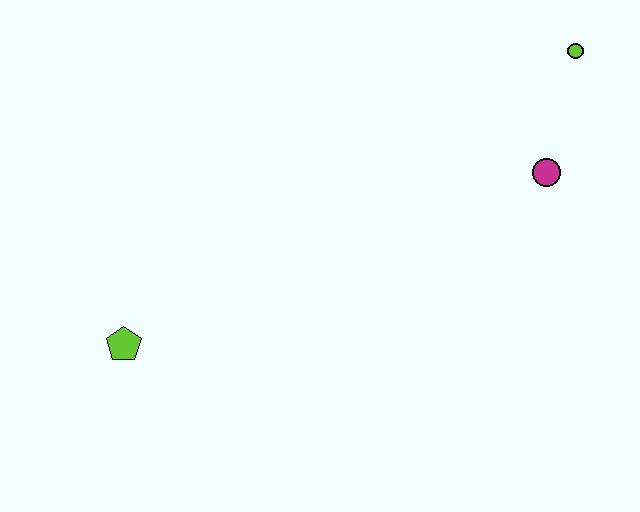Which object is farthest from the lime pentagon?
The lime circle is farthest from the lime pentagon.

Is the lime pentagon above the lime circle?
No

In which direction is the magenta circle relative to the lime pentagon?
The magenta circle is to the right of the lime pentagon.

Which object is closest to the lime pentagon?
The magenta circle is closest to the lime pentagon.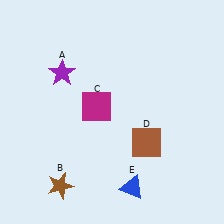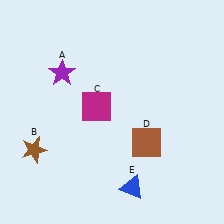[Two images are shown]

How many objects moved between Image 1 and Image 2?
1 object moved between the two images.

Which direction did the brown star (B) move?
The brown star (B) moved up.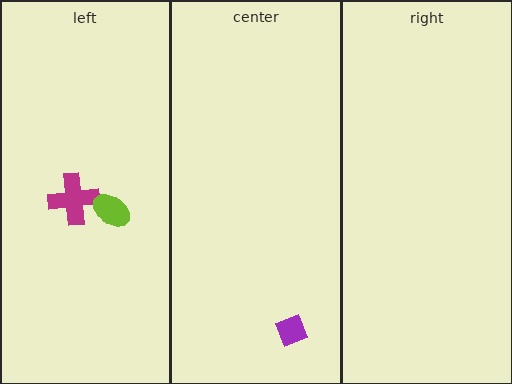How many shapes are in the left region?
2.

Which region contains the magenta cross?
The left region.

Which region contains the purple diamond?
The center region.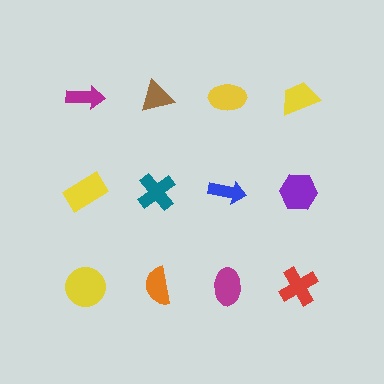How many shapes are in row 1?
4 shapes.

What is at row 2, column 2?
A teal cross.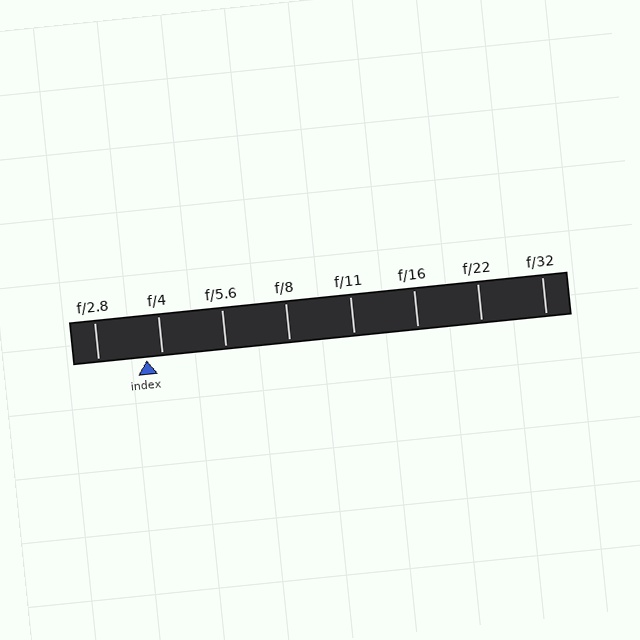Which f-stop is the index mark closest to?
The index mark is closest to f/4.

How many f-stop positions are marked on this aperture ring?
There are 8 f-stop positions marked.